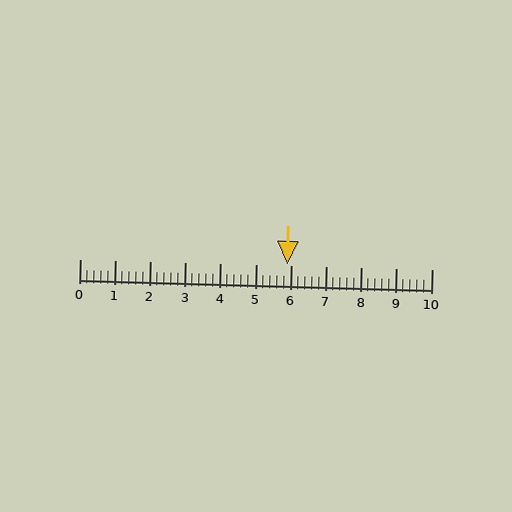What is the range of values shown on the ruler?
The ruler shows values from 0 to 10.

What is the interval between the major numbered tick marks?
The major tick marks are spaced 1 units apart.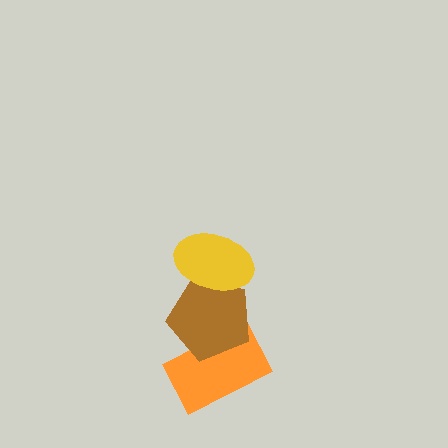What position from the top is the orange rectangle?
The orange rectangle is 3rd from the top.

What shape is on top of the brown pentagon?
The yellow ellipse is on top of the brown pentagon.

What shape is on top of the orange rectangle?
The brown pentagon is on top of the orange rectangle.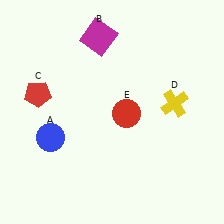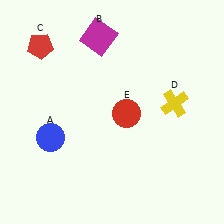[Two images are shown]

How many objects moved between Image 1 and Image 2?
1 object moved between the two images.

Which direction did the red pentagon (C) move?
The red pentagon (C) moved up.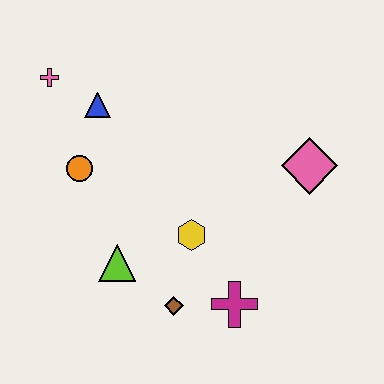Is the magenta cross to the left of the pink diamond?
Yes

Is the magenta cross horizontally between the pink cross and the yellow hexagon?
No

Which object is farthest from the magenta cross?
The pink cross is farthest from the magenta cross.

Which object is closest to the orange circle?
The blue triangle is closest to the orange circle.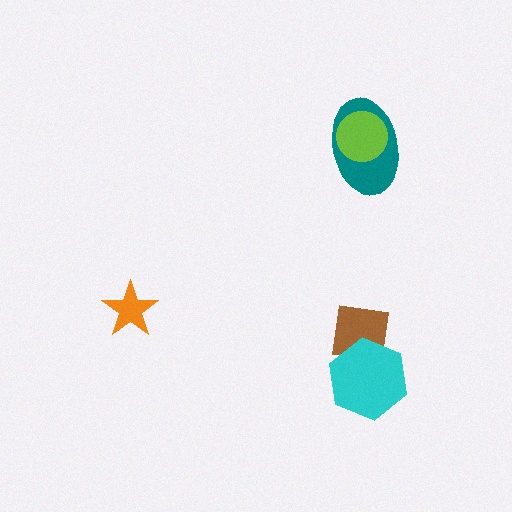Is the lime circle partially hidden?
No, no other shape covers it.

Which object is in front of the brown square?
The cyan hexagon is in front of the brown square.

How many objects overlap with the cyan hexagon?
1 object overlaps with the cyan hexagon.